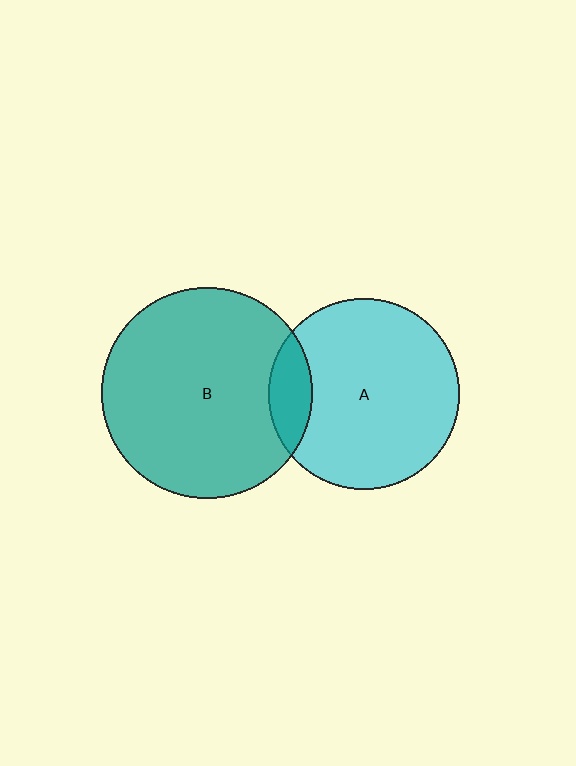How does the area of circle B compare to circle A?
Approximately 1.2 times.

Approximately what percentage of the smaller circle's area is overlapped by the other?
Approximately 15%.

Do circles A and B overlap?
Yes.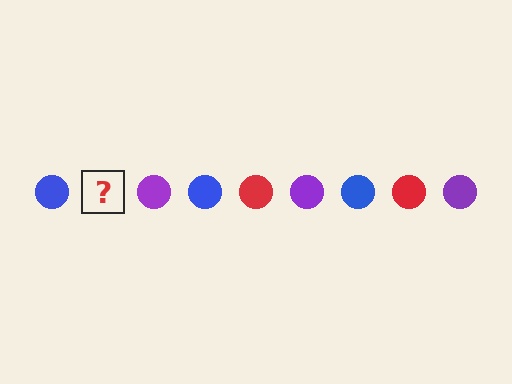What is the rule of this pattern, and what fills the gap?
The rule is that the pattern cycles through blue, red, purple circles. The gap should be filled with a red circle.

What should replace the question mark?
The question mark should be replaced with a red circle.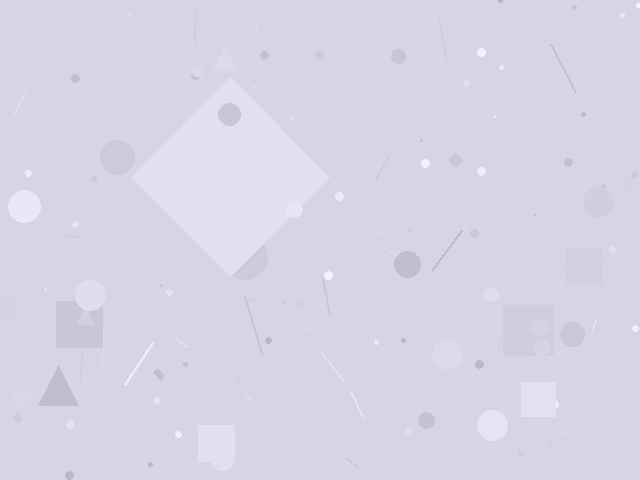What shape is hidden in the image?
A diamond is hidden in the image.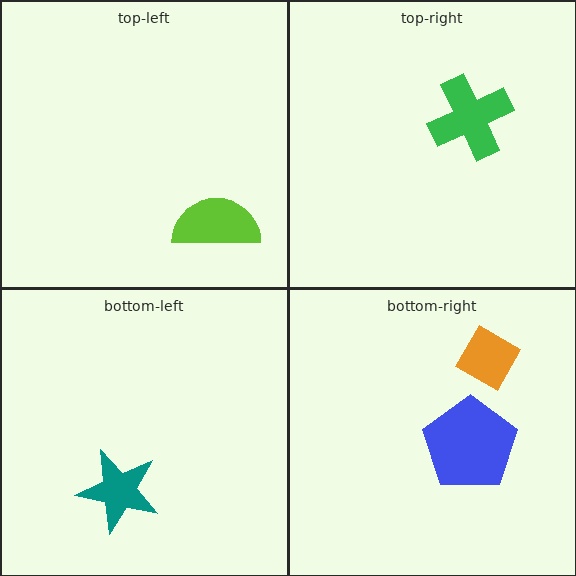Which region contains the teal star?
The bottom-left region.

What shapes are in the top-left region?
The lime semicircle.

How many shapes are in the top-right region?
1.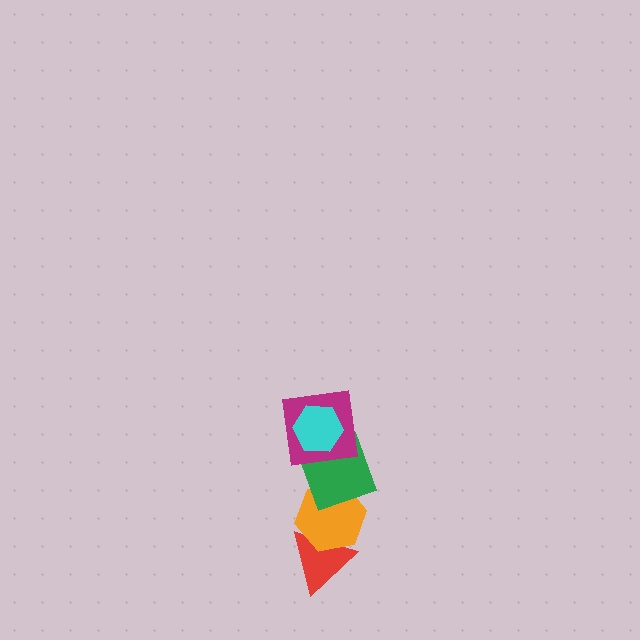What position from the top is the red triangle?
The red triangle is 5th from the top.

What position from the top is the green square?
The green square is 3rd from the top.